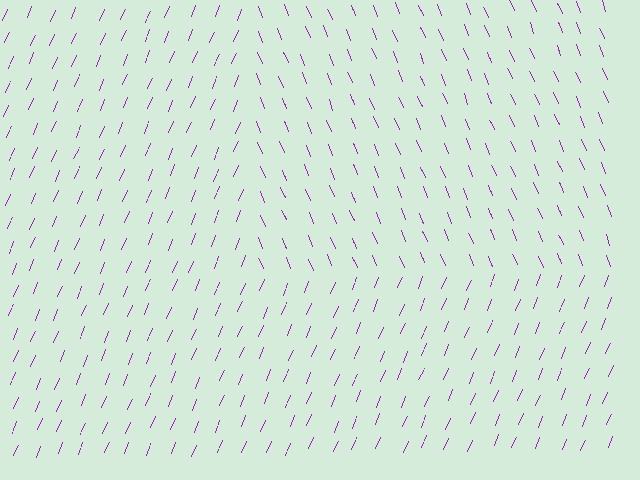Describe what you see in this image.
The image is filled with small purple line segments. A rectangle region in the image has lines oriented differently from the surrounding lines, creating a visible texture boundary.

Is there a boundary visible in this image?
Yes, there is a texture boundary formed by a change in line orientation.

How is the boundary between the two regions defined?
The boundary is defined purely by a change in line orientation (approximately 45 degrees difference). All lines are the same color and thickness.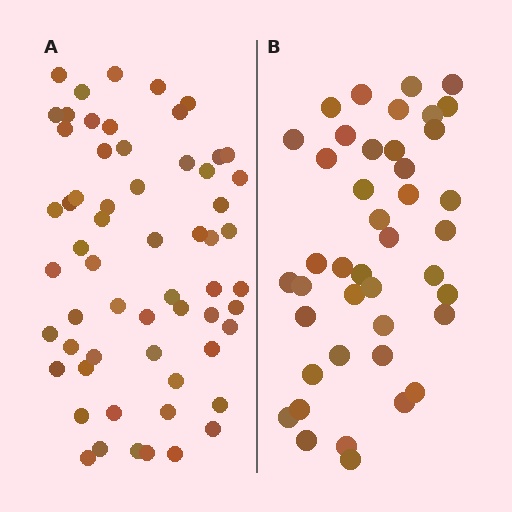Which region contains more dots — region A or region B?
Region A (the left region) has more dots.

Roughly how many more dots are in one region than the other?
Region A has approximately 20 more dots than region B.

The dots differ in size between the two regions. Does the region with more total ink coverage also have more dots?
No. Region B has more total ink coverage because its dots are larger, but region A actually contains more individual dots. Total area can be misleading — the number of items is what matters here.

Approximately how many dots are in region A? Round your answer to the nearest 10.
About 60 dots.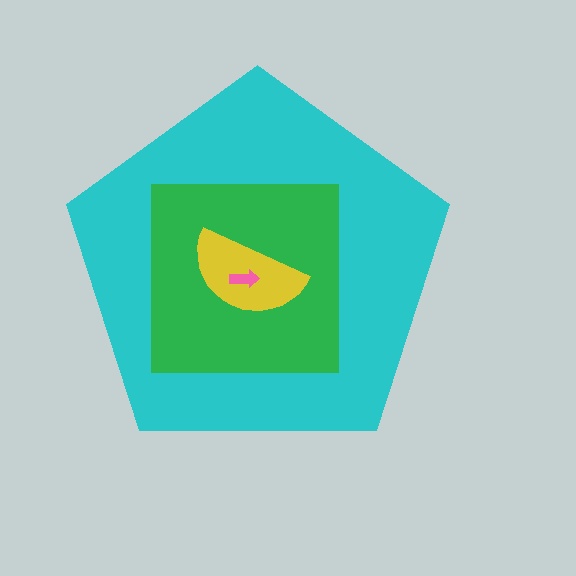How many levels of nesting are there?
4.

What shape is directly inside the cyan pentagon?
The green square.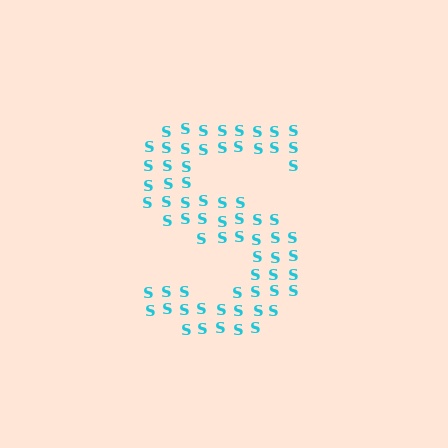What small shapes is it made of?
It is made of small letter S's.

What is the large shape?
The large shape is the letter S.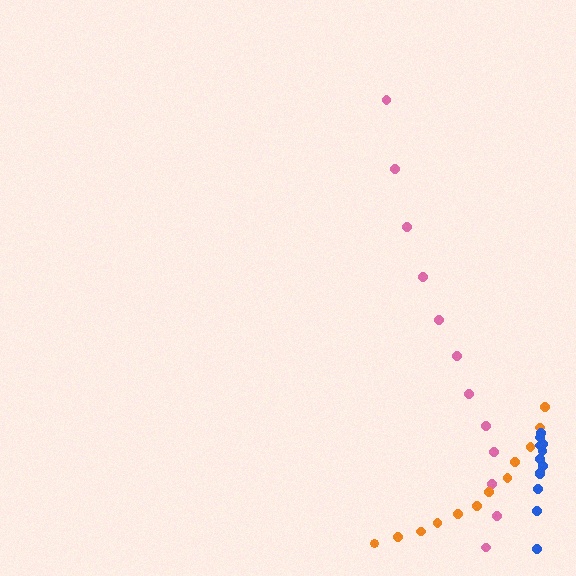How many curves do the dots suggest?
There are 3 distinct paths.